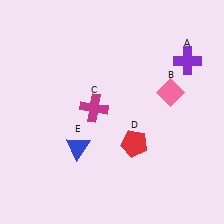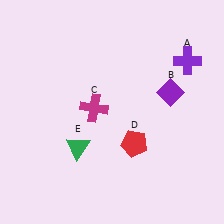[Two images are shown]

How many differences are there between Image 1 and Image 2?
There are 2 differences between the two images.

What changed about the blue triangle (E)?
In Image 1, E is blue. In Image 2, it changed to green.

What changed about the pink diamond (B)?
In Image 1, B is pink. In Image 2, it changed to purple.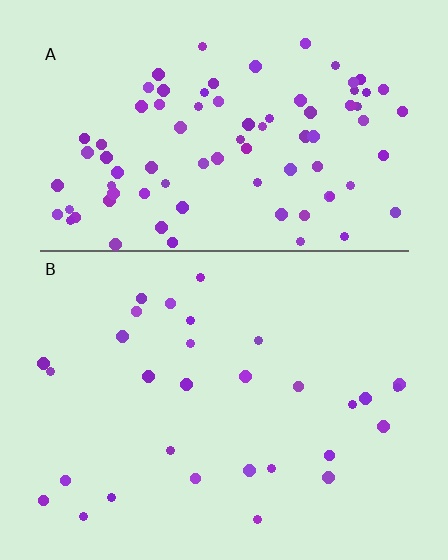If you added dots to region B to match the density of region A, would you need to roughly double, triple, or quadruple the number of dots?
Approximately triple.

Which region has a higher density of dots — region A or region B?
A (the top).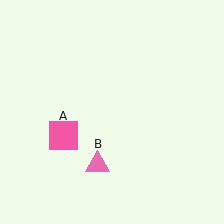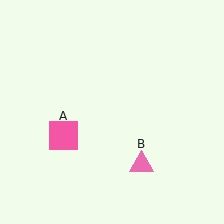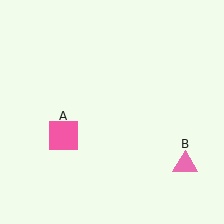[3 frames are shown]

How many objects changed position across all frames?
1 object changed position: pink triangle (object B).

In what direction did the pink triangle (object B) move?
The pink triangle (object B) moved right.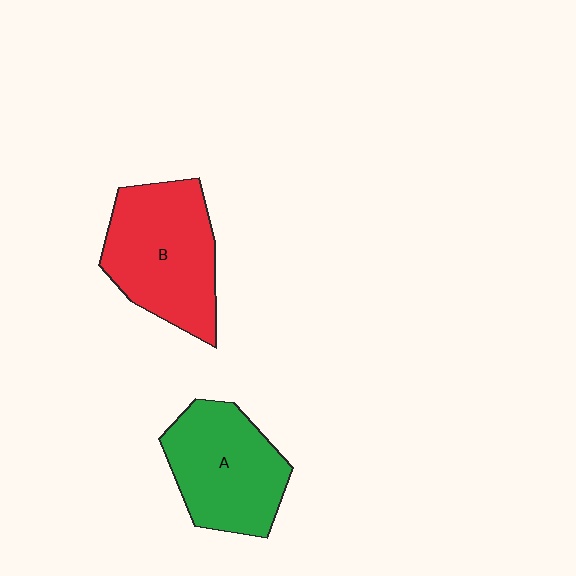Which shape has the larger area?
Shape B (red).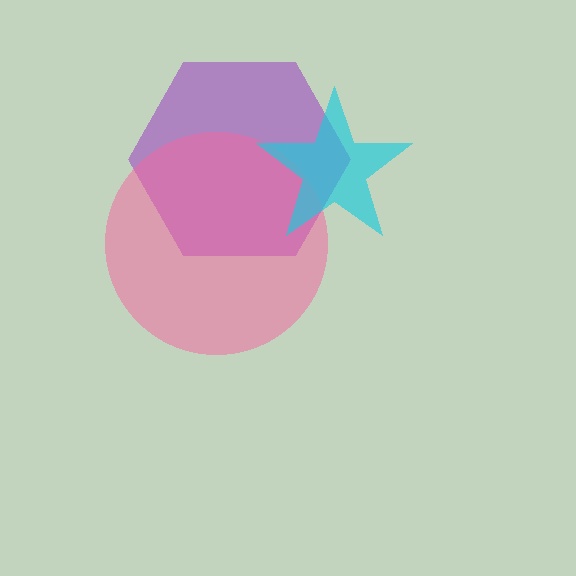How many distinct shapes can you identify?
There are 3 distinct shapes: a purple hexagon, a pink circle, a cyan star.